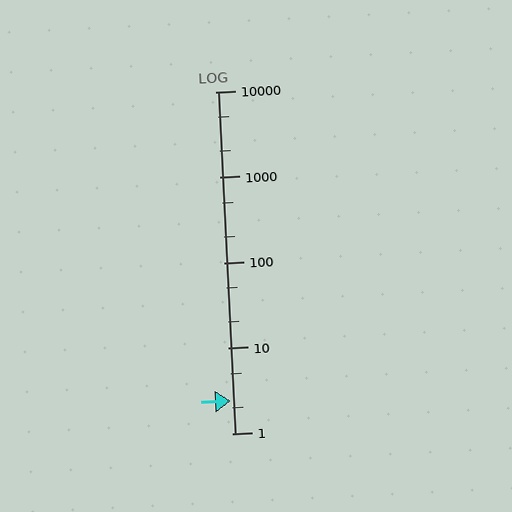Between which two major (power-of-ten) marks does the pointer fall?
The pointer is between 1 and 10.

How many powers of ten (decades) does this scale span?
The scale spans 4 decades, from 1 to 10000.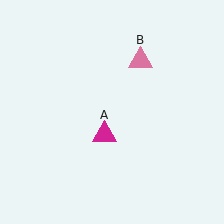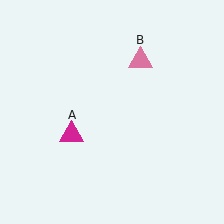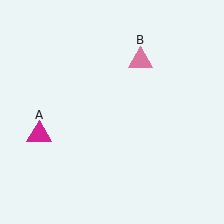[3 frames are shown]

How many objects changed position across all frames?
1 object changed position: magenta triangle (object A).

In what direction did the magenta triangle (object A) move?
The magenta triangle (object A) moved left.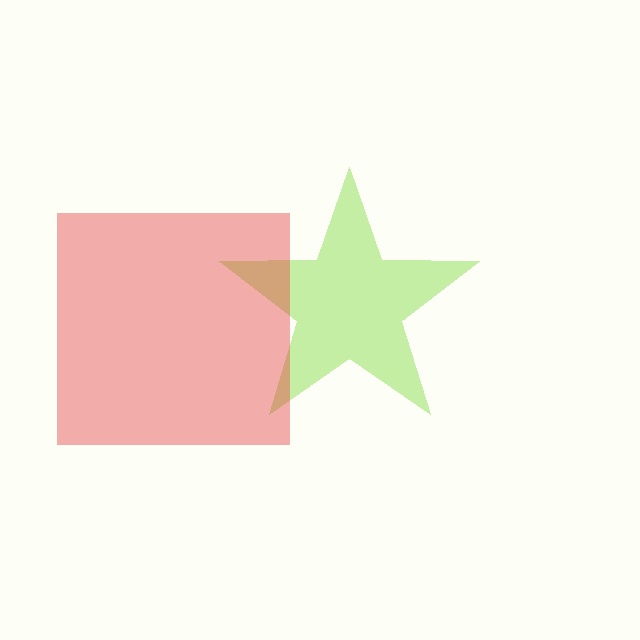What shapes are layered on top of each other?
The layered shapes are: a lime star, a red square.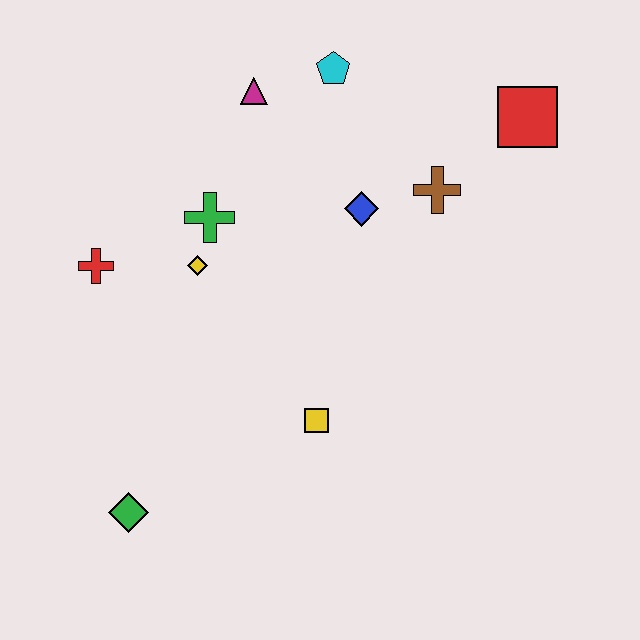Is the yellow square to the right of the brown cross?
No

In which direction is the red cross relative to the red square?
The red cross is to the left of the red square.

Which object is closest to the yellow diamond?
The green cross is closest to the yellow diamond.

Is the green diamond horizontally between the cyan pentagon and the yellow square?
No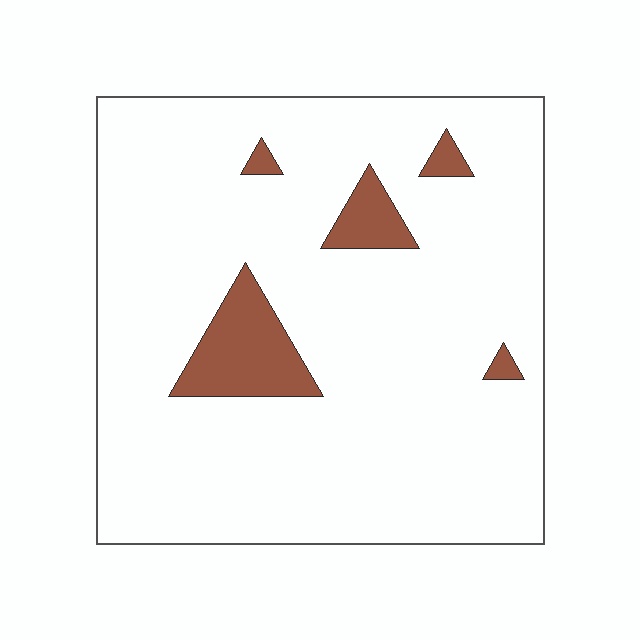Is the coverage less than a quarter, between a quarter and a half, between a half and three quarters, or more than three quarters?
Less than a quarter.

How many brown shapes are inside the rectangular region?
5.